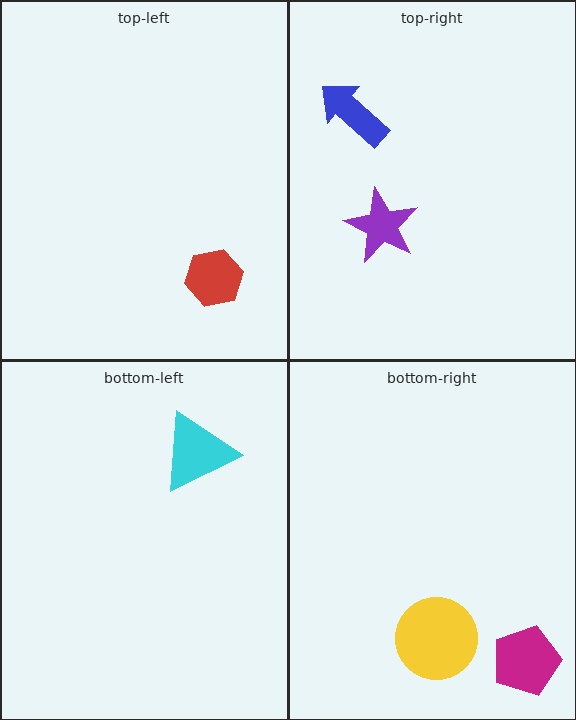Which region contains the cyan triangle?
The bottom-left region.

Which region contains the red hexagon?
The top-left region.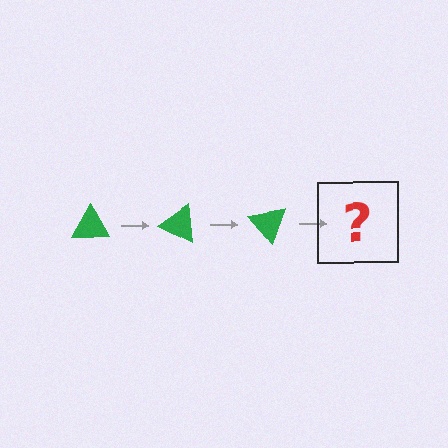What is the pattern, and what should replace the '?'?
The pattern is that the triangle rotates 25 degrees each step. The '?' should be a green triangle rotated 75 degrees.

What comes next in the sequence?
The next element should be a green triangle rotated 75 degrees.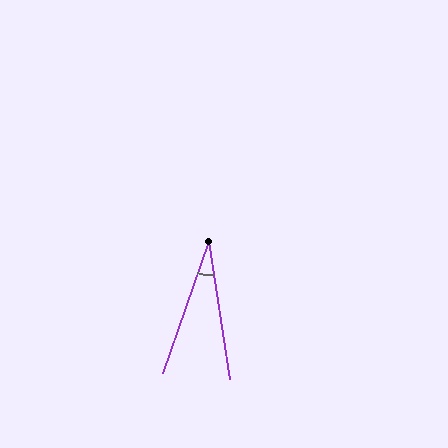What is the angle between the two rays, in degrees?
Approximately 28 degrees.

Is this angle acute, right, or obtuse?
It is acute.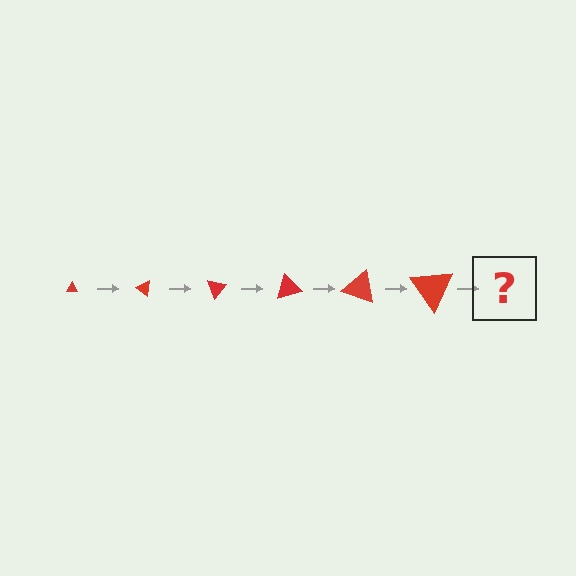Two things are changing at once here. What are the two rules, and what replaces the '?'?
The two rules are that the triangle grows larger each step and it rotates 35 degrees each step. The '?' should be a triangle, larger than the previous one and rotated 210 degrees from the start.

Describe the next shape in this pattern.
It should be a triangle, larger than the previous one and rotated 210 degrees from the start.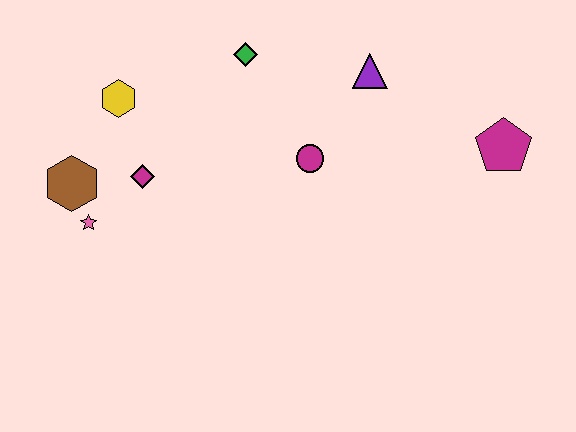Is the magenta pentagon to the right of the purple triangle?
Yes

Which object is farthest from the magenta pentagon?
The brown hexagon is farthest from the magenta pentagon.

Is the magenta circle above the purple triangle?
No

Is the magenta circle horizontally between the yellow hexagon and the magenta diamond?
No